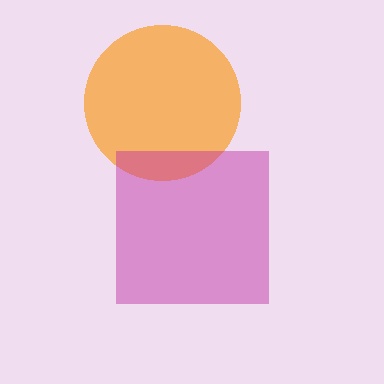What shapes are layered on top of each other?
The layered shapes are: an orange circle, a magenta square.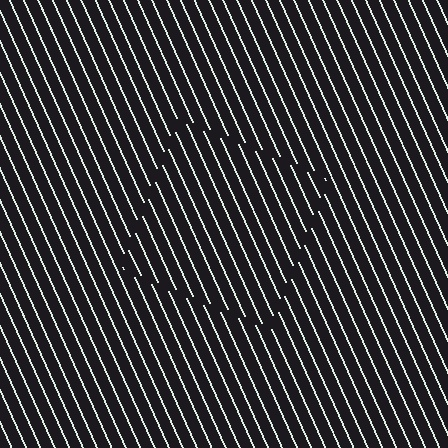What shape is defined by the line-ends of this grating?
An illusory square. The interior of the shape contains the same grating, shifted by half a period — the contour is defined by the phase discontinuity where line-ends from the inner and outer gratings abut.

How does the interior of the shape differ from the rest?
The interior of the shape contains the same grating, shifted by half a period — the contour is defined by the phase discontinuity where line-ends from the inner and outer gratings abut.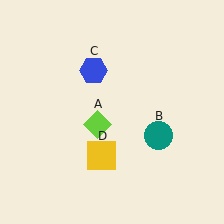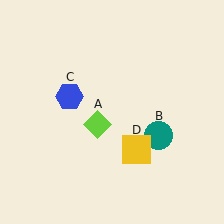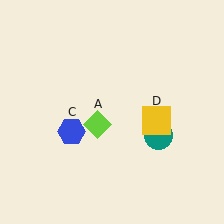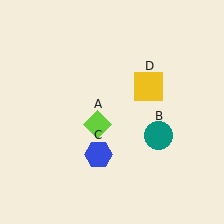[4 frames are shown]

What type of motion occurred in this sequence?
The blue hexagon (object C), yellow square (object D) rotated counterclockwise around the center of the scene.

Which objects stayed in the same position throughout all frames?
Lime diamond (object A) and teal circle (object B) remained stationary.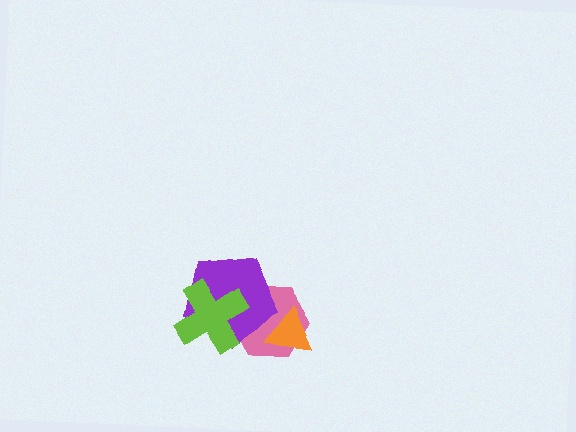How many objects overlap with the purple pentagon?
3 objects overlap with the purple pentagon.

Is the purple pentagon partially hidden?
Yes, it is partially covered by another shape.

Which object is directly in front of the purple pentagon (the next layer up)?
The orange triangle is directly in front of the purple pentagon.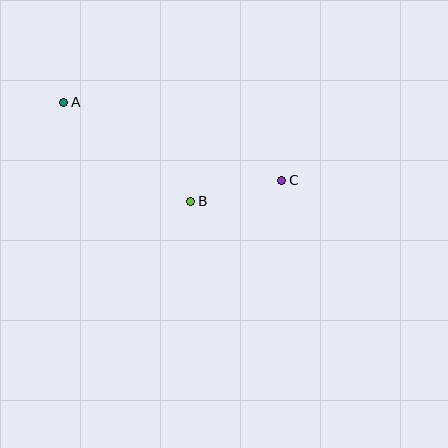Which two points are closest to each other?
Points B and C are closest to each other.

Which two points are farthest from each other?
Points A and C are farthest from each other.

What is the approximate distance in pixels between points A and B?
The distance between A and B is approximately 161 pixels.